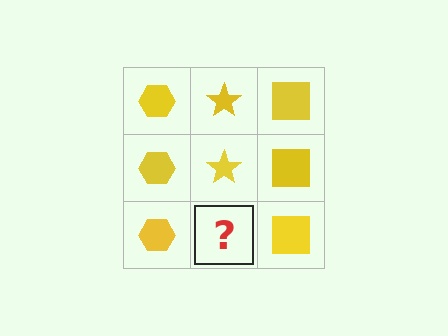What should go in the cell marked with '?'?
The missing cell should contain a yellow star.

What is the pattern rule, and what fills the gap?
The rule is that each column has a consistent shape. The gap should be filled with a yellow star.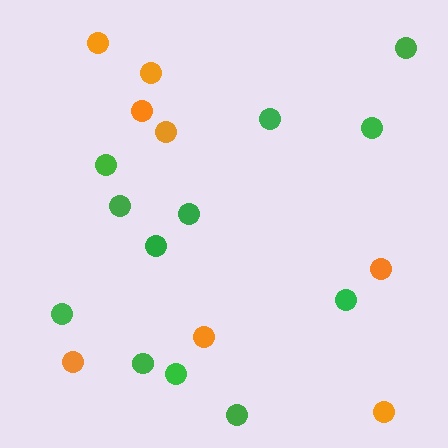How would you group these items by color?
There are 2 groups: one group of orange circles (8) and one group of green circles (12).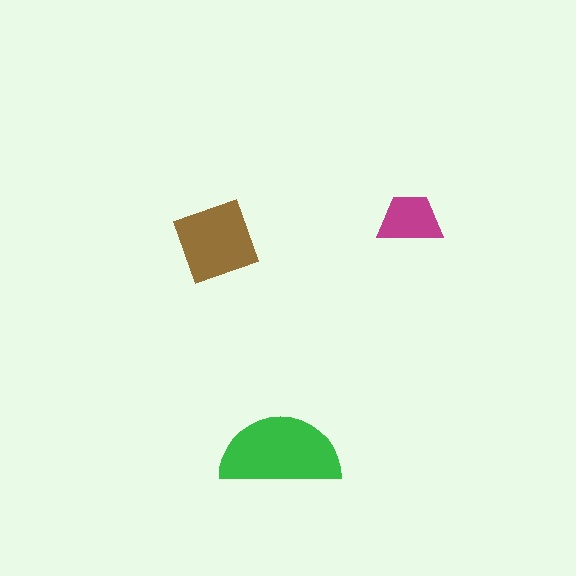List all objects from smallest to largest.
The magenta trapezoid, the brown diamond, the green semicircle.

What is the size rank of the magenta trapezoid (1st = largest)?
3rd.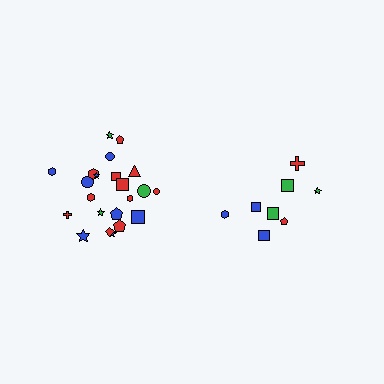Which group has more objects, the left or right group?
The left group.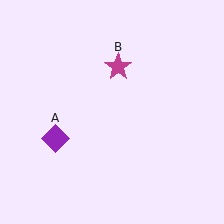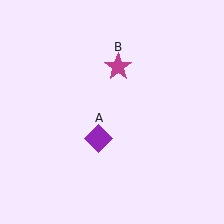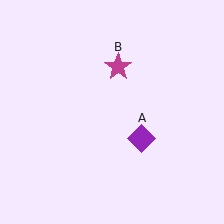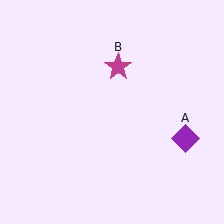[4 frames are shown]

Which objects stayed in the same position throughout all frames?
Magenta star (object B) remained stationary.